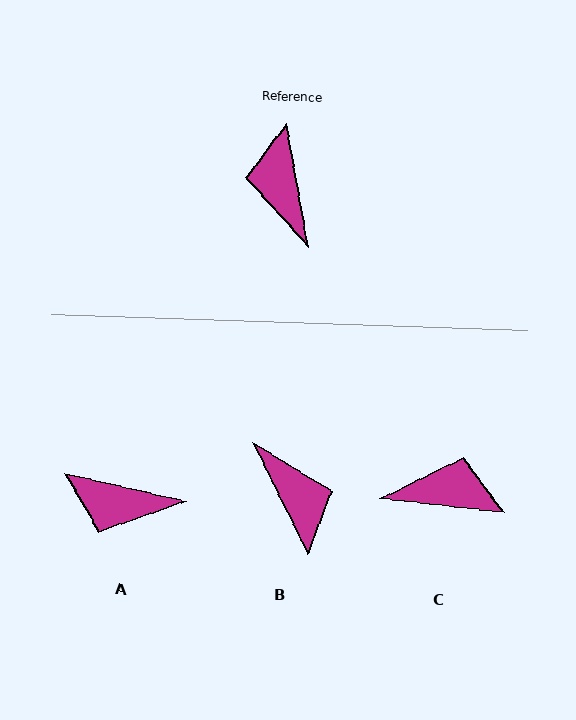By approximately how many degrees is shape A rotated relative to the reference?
Approximately 67 degrees counter-clockwise.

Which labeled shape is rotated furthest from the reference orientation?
B, about 164 degrees away.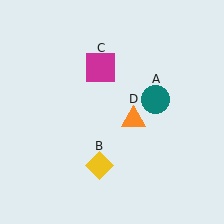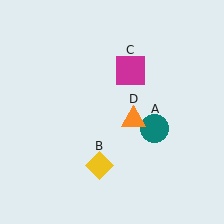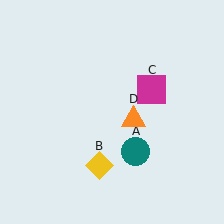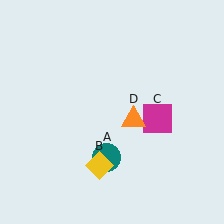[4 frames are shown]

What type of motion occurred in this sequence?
The teal circle (object A), magenta square (object C) rotated clockwise around the center of the scene.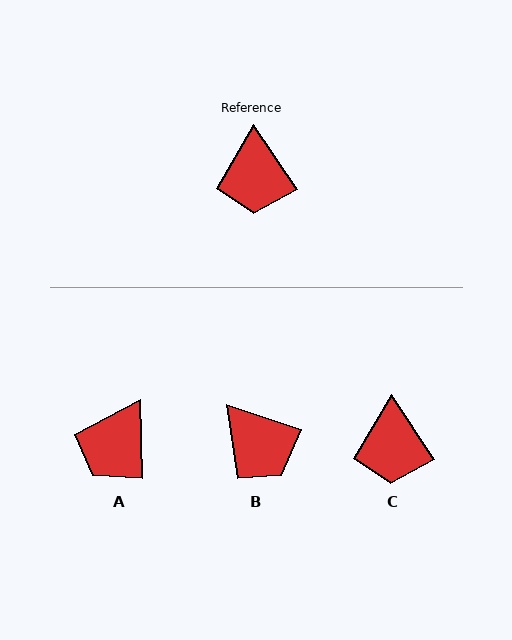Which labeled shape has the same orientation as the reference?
C.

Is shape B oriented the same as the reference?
No, it is off by about 38 degrees.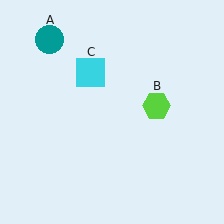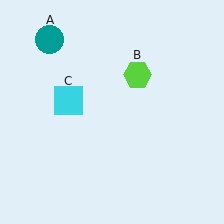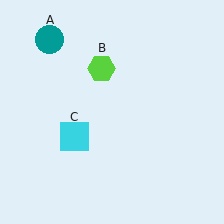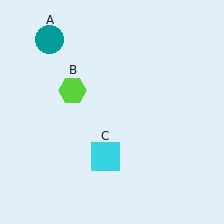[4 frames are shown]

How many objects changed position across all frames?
2 objects changed position: lime hexagon (object B), cyan square (object C).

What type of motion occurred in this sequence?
The lime hexagon (object B), cyan square (object C) rotated counterclockwise around the center of the scene.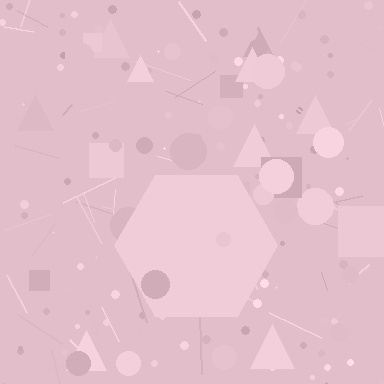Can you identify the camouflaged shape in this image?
The camouflaged shape is a hexagon.